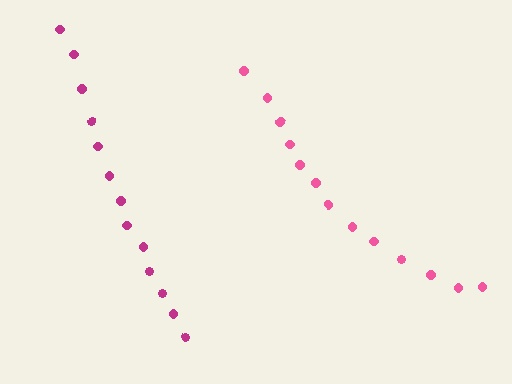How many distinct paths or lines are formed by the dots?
There are 2 distinct paths.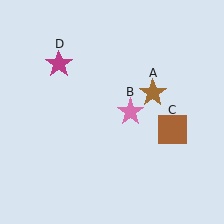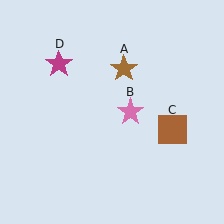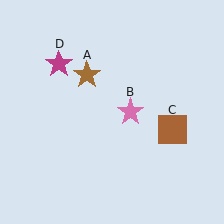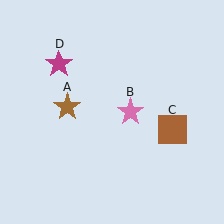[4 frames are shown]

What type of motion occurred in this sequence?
The brown star (object A) rotated counterclockwise around the center of the scene.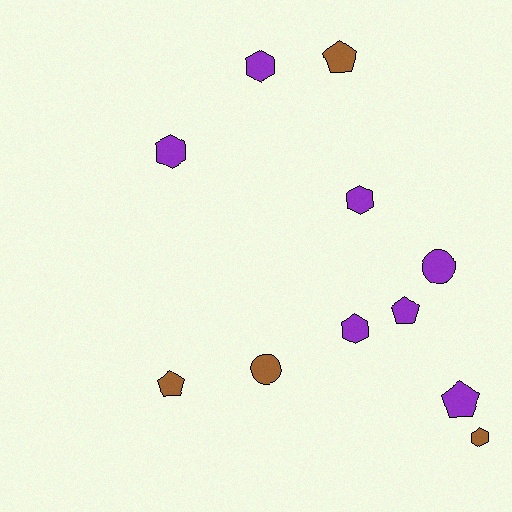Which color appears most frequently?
Purple, with 7 objects.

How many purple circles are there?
There is 1 purple circle.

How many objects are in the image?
There are 11 objects.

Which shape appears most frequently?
Hexagon, with 5 objects.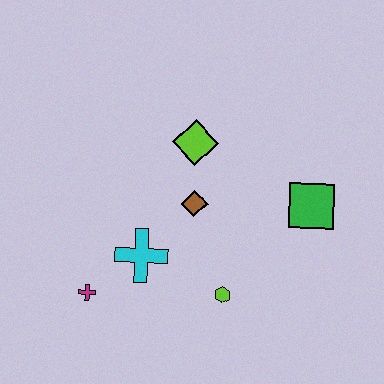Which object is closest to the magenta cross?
The cyan cross is closest to the magenta cross.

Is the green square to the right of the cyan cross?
Yes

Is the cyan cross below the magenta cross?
No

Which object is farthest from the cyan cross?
The green square is farthest from the cyan cross.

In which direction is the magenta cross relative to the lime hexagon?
The magenta cross is to the left of the lime hexagon.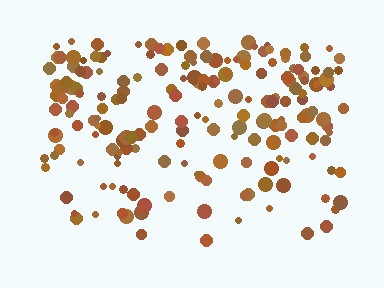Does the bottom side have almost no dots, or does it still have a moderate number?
Still a moderate number, just noticeably fewer than the top.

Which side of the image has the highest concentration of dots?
The top.